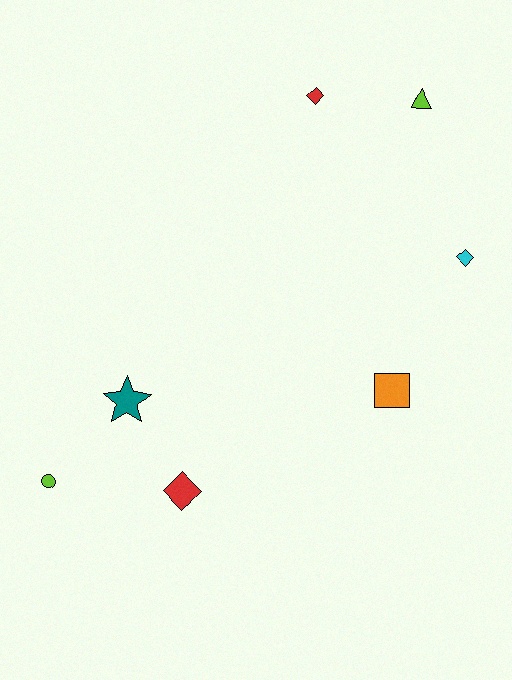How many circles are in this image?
There is 1 circle.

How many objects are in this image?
There are 7 objects.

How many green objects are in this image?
There are no green objects.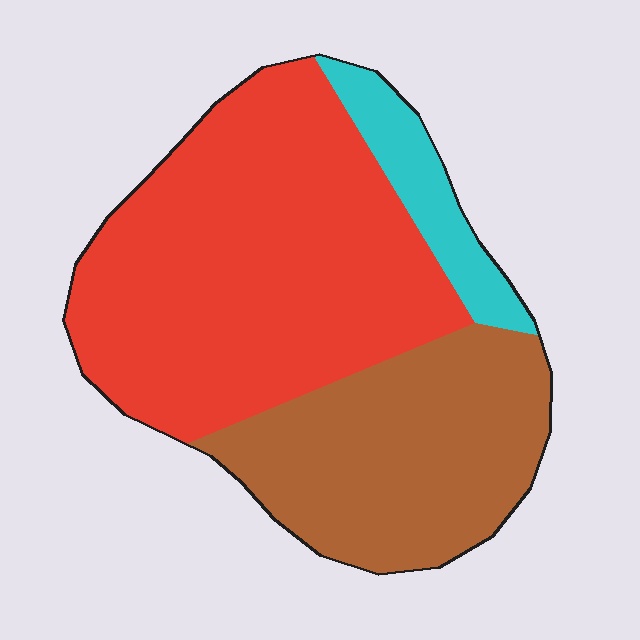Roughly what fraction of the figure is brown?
Brown takes up about one third (1/3) of the figure.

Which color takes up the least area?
Cyan, at roughly 10%.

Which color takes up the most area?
Red, at roughly 55%.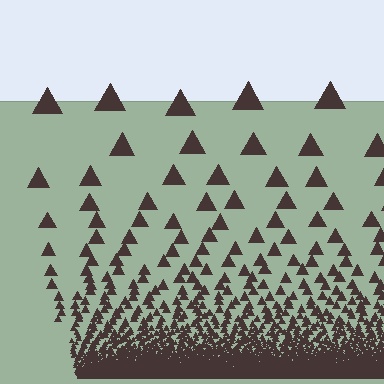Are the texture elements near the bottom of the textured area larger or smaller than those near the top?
Smaller. The gradient is inverted — elements near the bottom are smaller and denser.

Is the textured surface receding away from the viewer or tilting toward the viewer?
The surface appears to tilt toward the viewer. Texture elements get larger and sparser toward the top.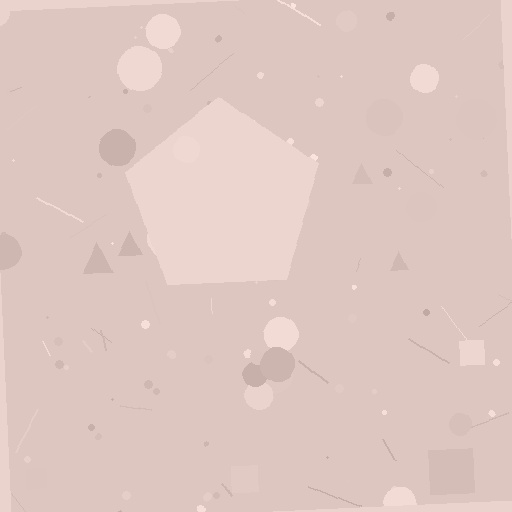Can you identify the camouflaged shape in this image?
The camouflaged shape is a pentagon.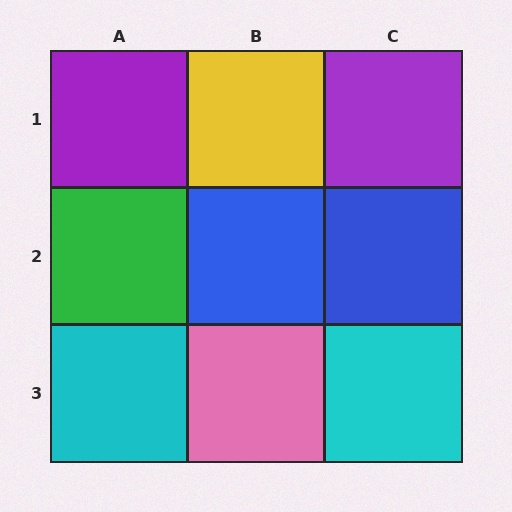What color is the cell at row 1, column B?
Yellow.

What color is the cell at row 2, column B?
Blue.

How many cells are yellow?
1 cell is yellow.